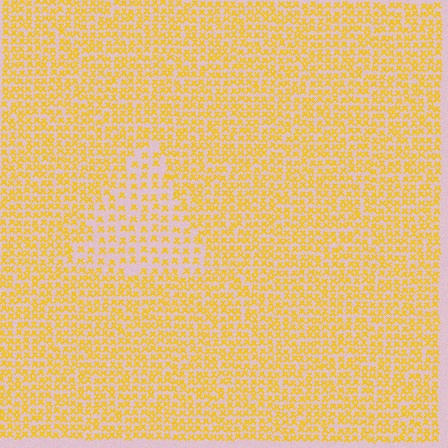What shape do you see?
I see a triangle.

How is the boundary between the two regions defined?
The boundary is defined by a change in element density (approximately 1.8x ratio). All elements are the same color, size, and shape.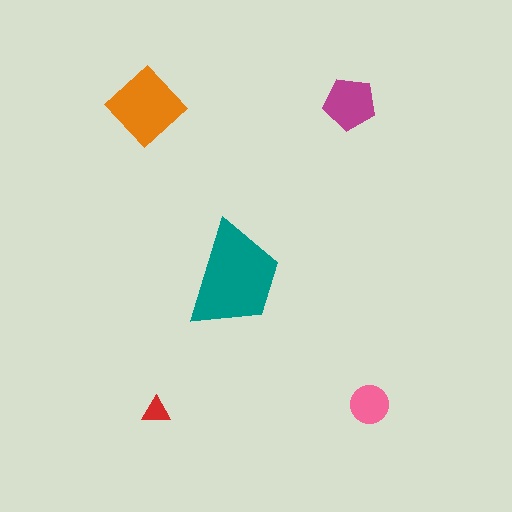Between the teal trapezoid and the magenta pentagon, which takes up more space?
The teal trapezoid.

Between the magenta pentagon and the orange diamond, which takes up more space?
The orange diamond.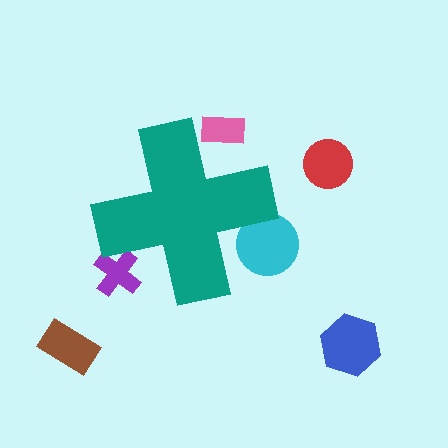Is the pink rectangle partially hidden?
Yes, the pink rectangle is partially hidden behind the teal cross.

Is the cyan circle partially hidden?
Yes, the cyan circle is partially hidden behind the teal cross.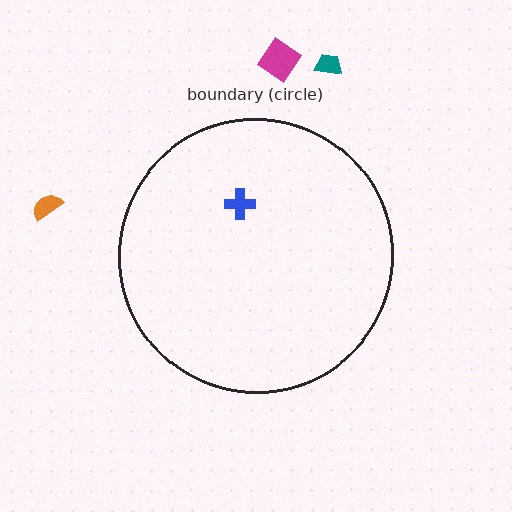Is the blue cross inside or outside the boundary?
Inside.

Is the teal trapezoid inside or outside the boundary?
Outside.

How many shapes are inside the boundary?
1 inside, 3 outside.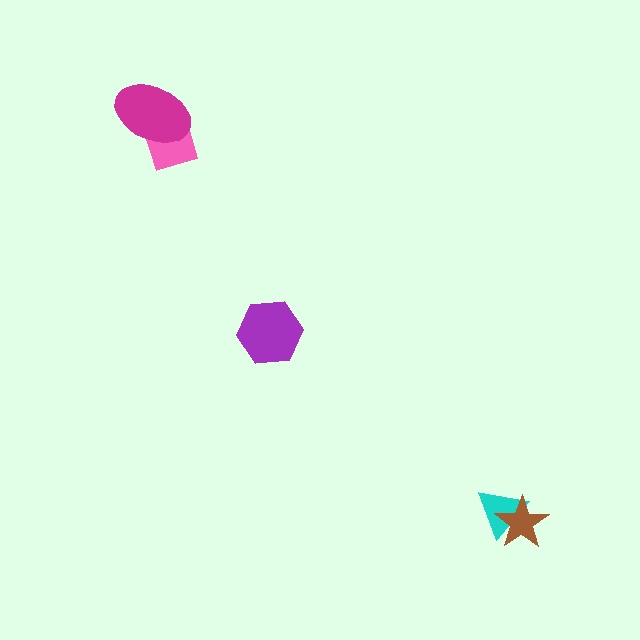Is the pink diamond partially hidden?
Yes, it is partially covered by another shape.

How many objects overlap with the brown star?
1 object overlaps with the brown star.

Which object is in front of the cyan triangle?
The brown star is in front of the cyan triangle.